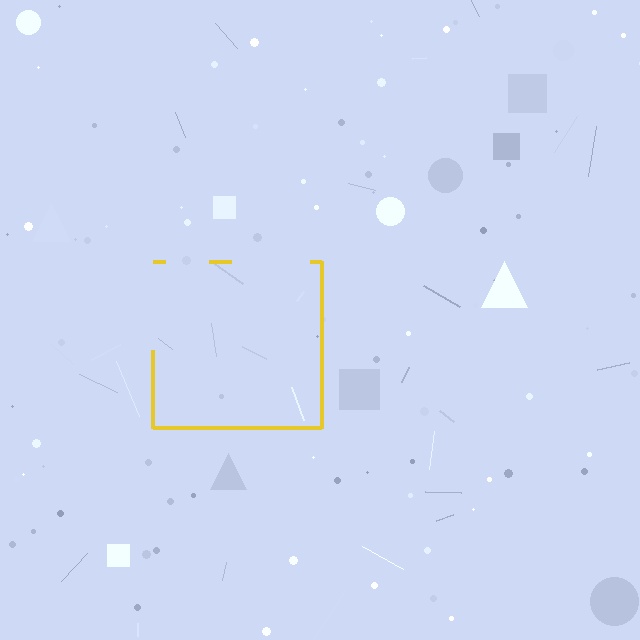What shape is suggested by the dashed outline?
The dashed outline suggests a square.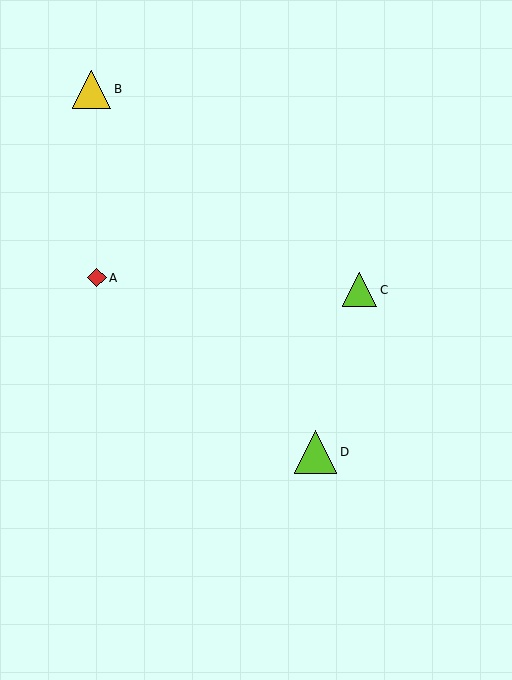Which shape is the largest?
The lime triangle (labeled D) is the largest.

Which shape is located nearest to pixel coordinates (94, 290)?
The red diamond (labeled A) at (97, 278) is nearest to that location.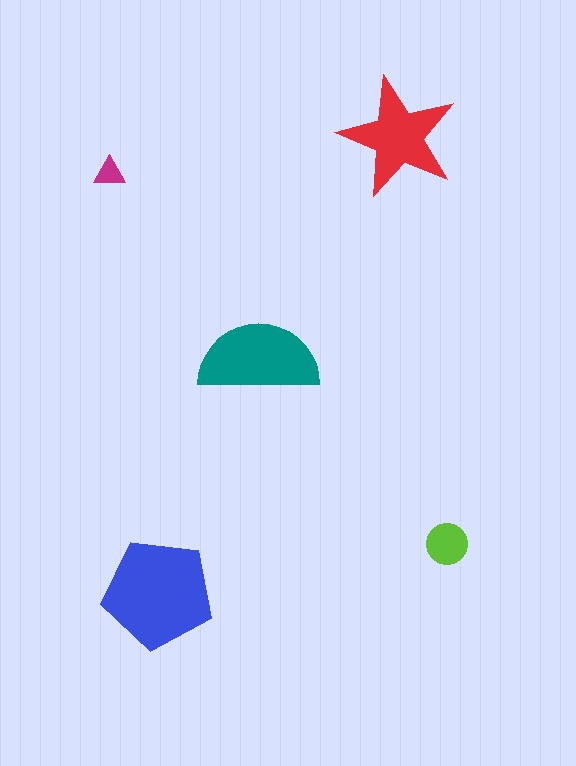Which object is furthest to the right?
The lime circle is rightmost.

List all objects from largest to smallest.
The blue pentagon, the teal semicircle, the red star, the lime circle, the magenta triangle.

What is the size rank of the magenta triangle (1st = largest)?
5th.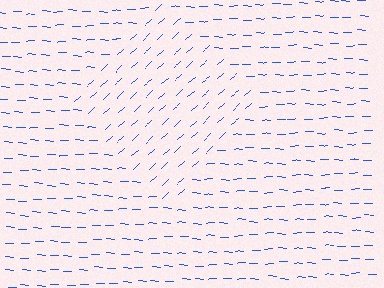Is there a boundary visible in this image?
Yes, there is a texture boundary formed by a change in line orientation.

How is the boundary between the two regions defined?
The boundary is defined purely by a change in line orientation (approximately 45 degrees difference). All lines are the same color and thickness.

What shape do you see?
I see a diamond.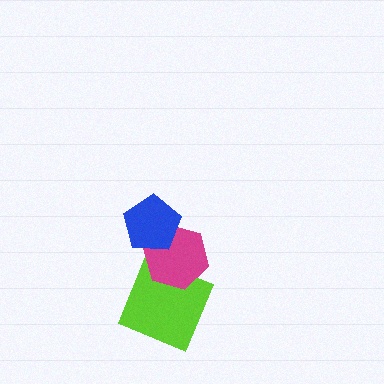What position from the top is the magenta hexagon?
The magenta hexagon is 2nd from the top.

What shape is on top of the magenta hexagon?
The blue pentagon is on top of the magenta hexagon.